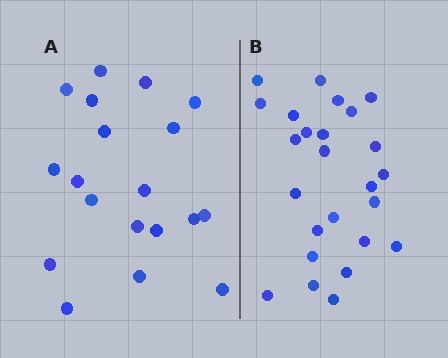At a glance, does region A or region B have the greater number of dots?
Region B (the right region) has more dots.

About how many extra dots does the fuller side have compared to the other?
Region B has about 6 more dots than region A.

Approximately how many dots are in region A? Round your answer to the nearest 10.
About 20 dots. (The exact count is 19, which rounds to 20.)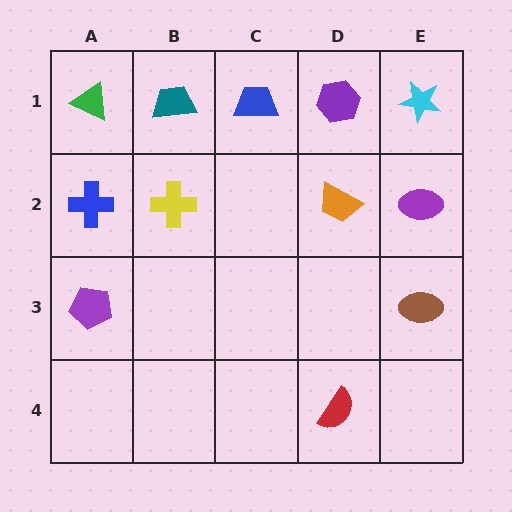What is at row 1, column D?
A purple hexagon.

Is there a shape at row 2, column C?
No, that cell is empty.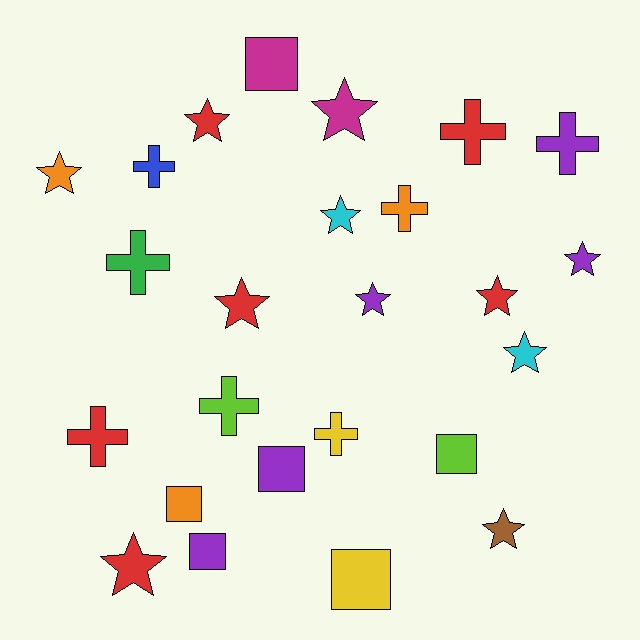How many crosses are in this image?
There are 8 crosses.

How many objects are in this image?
There are 25 objects.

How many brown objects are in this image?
There is 1 brown object.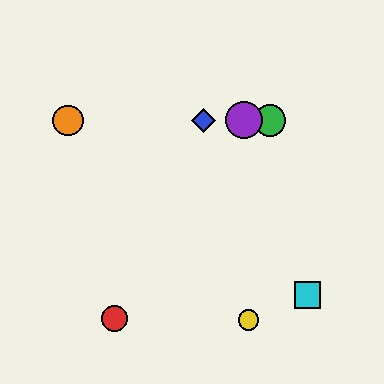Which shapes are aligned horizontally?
The blue diamond, the green circle, the purple circle, the orange circle are aligned horizontally.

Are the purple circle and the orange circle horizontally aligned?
Yes, both are at y≈120.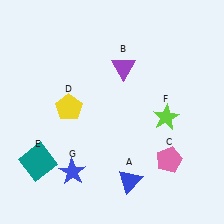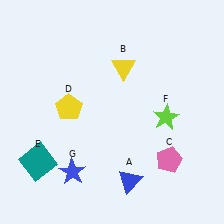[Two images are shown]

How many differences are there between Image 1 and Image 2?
There is 1 difference between the two images.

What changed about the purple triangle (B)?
In Image 1, B is purple. In Image 2, it changed to yellow.